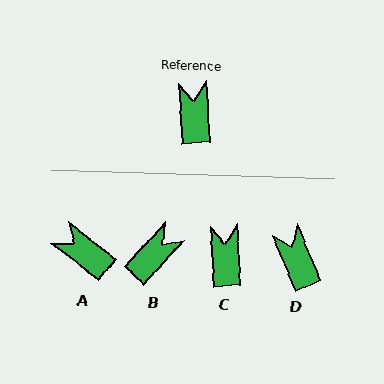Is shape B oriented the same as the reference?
No, it is off by about 46 degrees.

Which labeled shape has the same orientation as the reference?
C.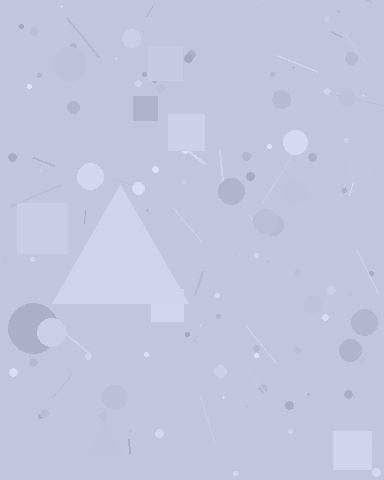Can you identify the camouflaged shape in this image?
The camouflaged shape is a triangle.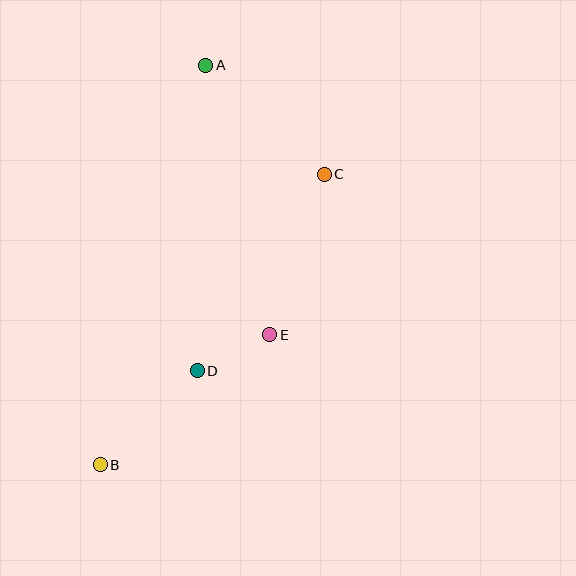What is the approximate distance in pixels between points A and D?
The distance between A and D is approximately 306 pixels.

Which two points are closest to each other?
Points D and E are closest to each other.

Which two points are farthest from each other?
Points A and B are farthest from each other.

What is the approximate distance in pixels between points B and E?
The distance between B and E is approximately 214 pixels.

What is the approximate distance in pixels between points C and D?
The distance between C and D is approximately 234 pixels.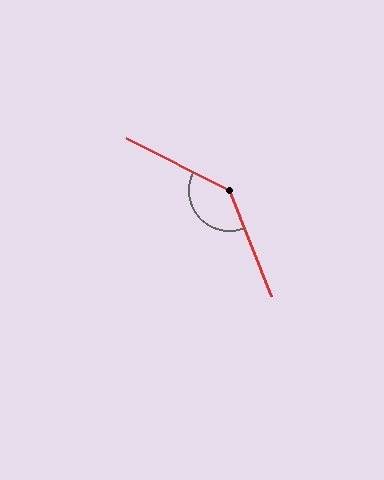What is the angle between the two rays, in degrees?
Approximately 138 degrees.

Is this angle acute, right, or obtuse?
It is obtuse.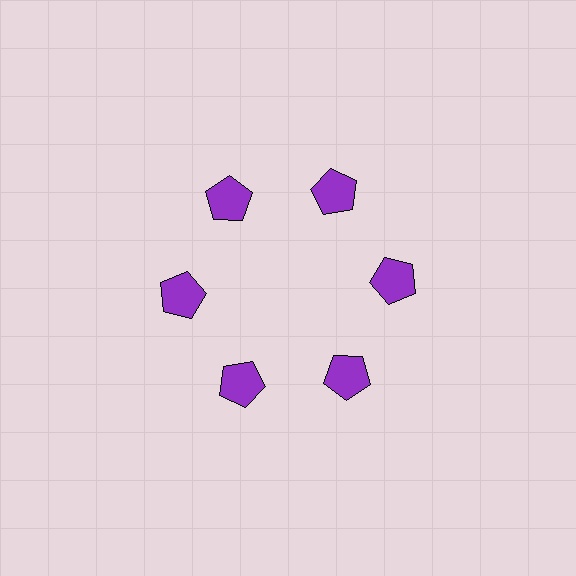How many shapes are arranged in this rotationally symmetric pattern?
There are 6 shapes, arranged in 6 groups of 1.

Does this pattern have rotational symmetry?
Yes, this pattern has 6-fold rotational symmetry. It looks the same after rotating 60 degrees around the center.